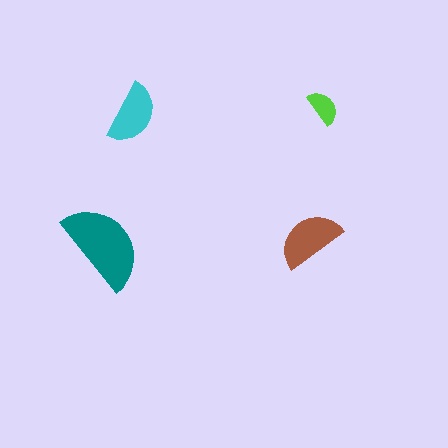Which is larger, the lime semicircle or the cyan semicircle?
The cyan one.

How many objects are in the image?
There are 4 objects in the image.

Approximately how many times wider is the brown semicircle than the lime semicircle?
About 2 times wider.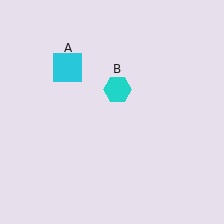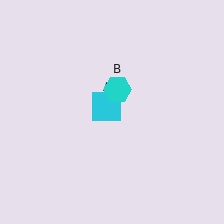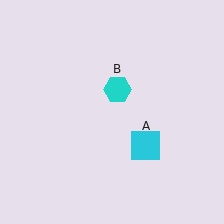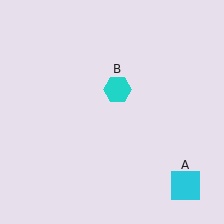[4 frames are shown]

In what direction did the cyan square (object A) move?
The cyan square (object A) moved down and to the right.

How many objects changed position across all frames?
1 object changed position: cyan square (object A).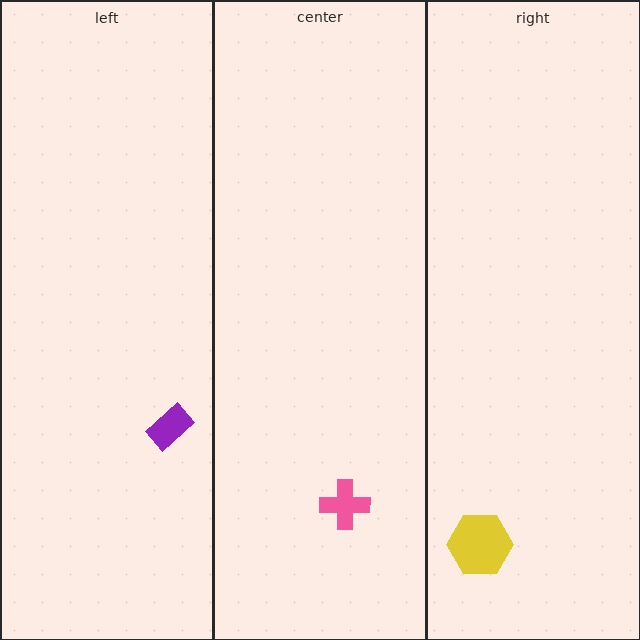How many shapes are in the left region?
1.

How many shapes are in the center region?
1.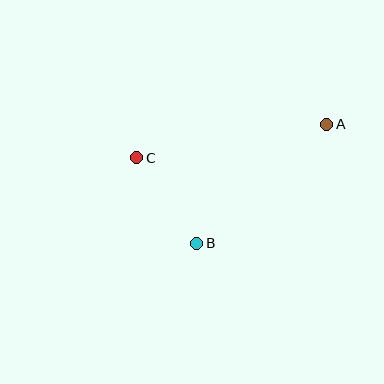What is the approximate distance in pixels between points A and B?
The distance between A and B is approximately 176 pixels.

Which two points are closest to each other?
Points B and C are closest to each other.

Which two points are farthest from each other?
Points A and C are farthest from each other.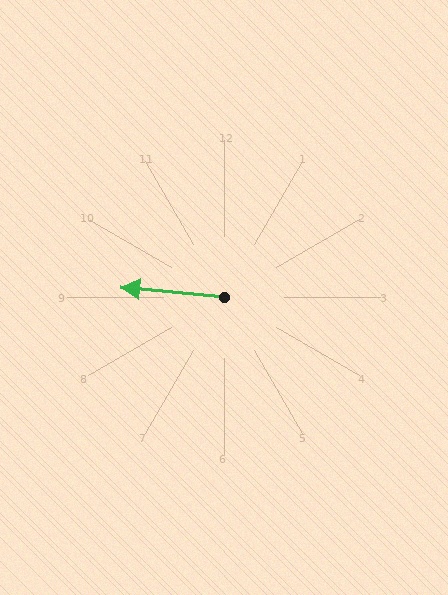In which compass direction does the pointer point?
West.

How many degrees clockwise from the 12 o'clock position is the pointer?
Approximately 276 degrees.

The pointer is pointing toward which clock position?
Roughly 9 o'clock.